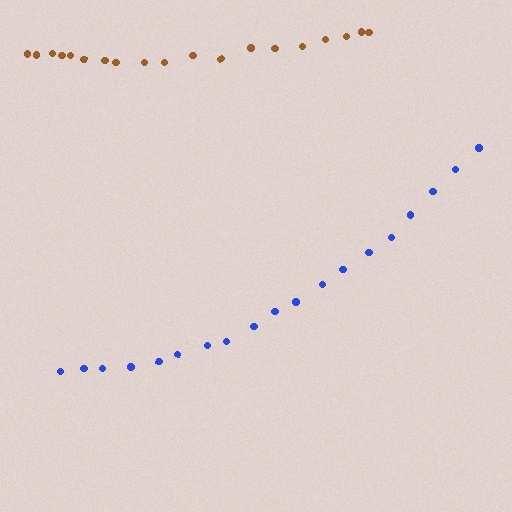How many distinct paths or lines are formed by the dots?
There are 2 distinct paths.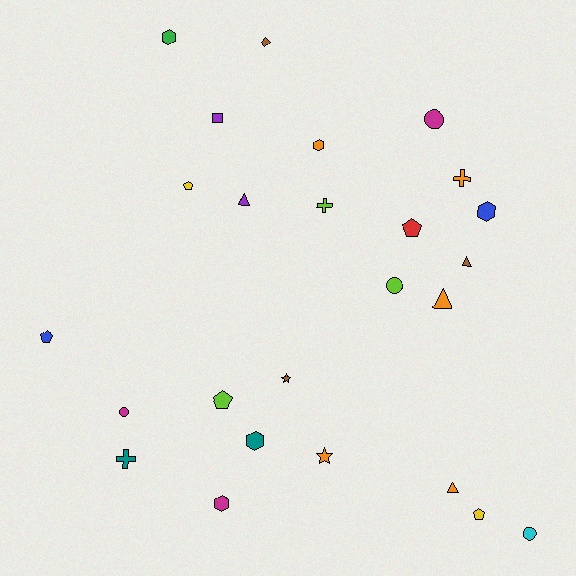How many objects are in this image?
There are 25 objects.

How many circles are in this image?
There are 4 circles.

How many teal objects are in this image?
There are 2 teal objects.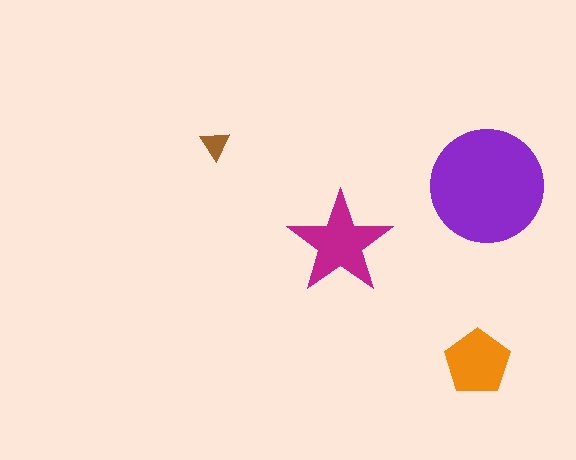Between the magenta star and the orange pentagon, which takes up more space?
The magenta star.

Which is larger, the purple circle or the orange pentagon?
The purple circle.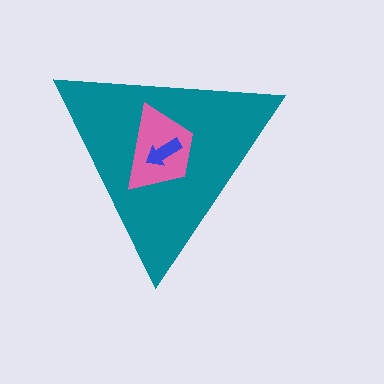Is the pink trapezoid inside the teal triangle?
Yes.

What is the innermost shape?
The blue arrow.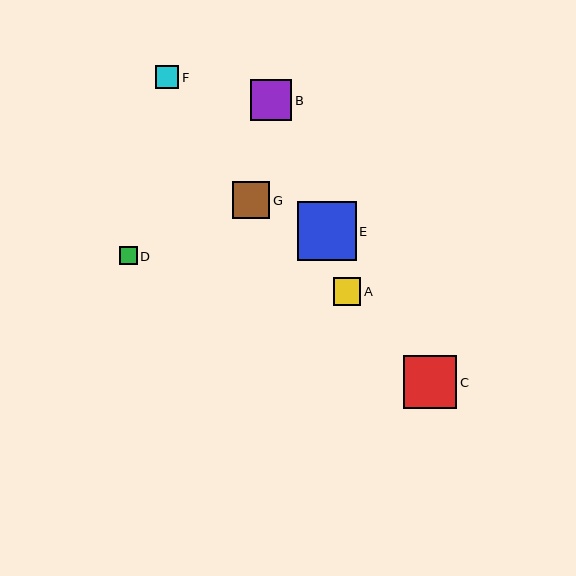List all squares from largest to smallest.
From largest to smallest: E, C, B, G, A, F, D.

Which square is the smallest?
Square D is the smallest with a size of approximately 18 pixels.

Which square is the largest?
Square E is the largest with a size of approximately 58 pixels.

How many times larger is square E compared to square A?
Square E is approximately 2.1 times the size of square A.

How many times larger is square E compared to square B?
Square E is approximately 1.4 times the size of square B.